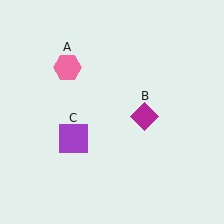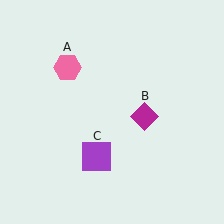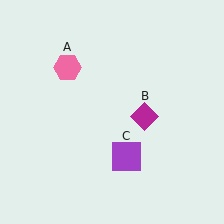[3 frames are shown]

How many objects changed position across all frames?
1 object changed position: purple square (object C).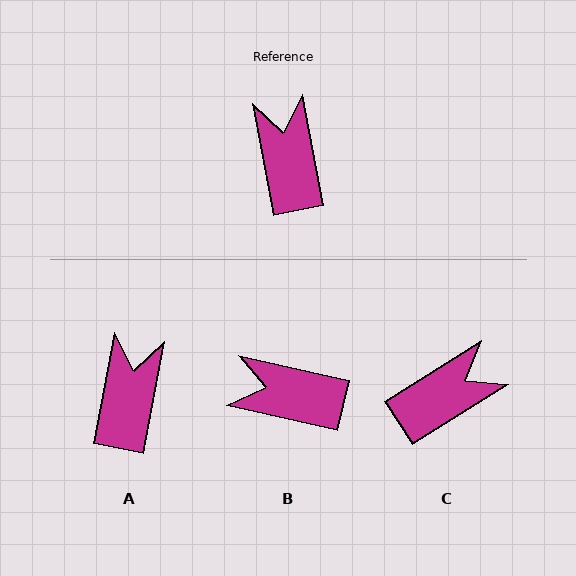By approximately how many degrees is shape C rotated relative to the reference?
Approximately 69 degrees clockwise.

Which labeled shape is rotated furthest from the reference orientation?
C, about 69 degrees away.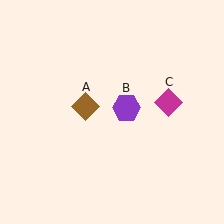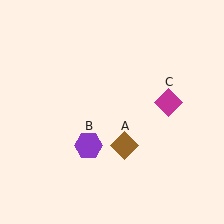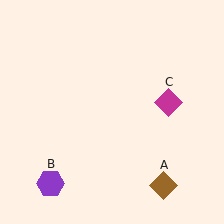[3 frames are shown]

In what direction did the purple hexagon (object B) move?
The purple hexagon (object B) moved down and to the left.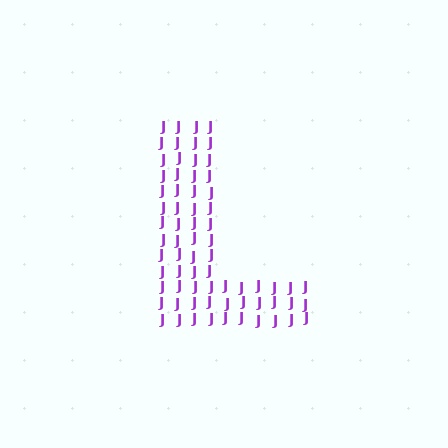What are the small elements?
The small elements are letter J's.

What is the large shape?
The large shape is the letter L.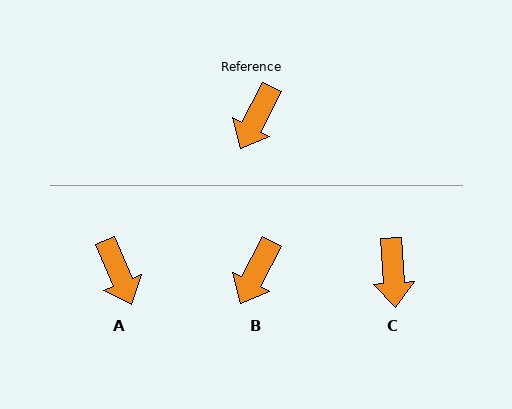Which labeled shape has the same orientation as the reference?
B.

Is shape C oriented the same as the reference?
No, it is off by about 32 degrees.